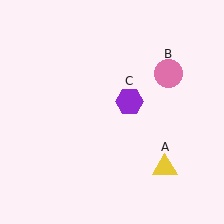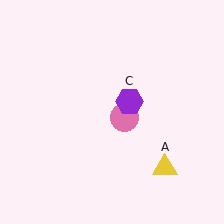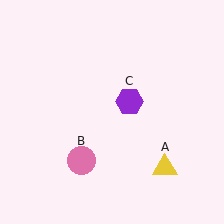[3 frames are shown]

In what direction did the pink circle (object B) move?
The pink circle (object B) moved down and to the left.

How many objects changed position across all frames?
1 object changed position: pink circle (object B).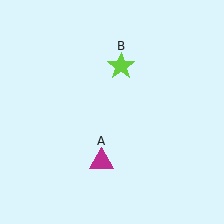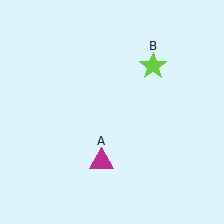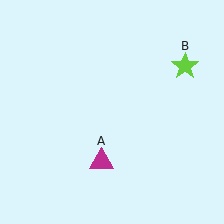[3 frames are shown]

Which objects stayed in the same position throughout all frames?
Magenta triangle (object A) remained stationary.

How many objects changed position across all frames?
1 object changed position: lime star (object B).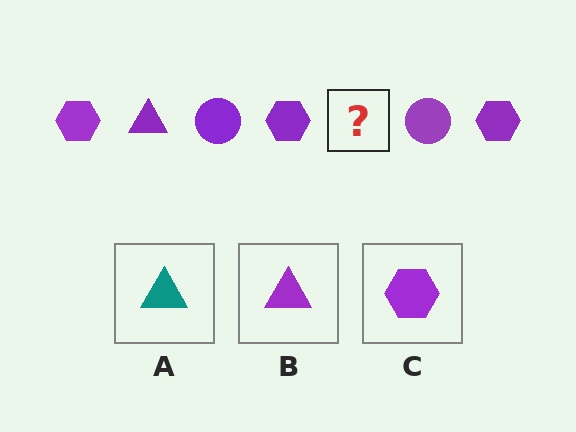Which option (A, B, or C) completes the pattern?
B.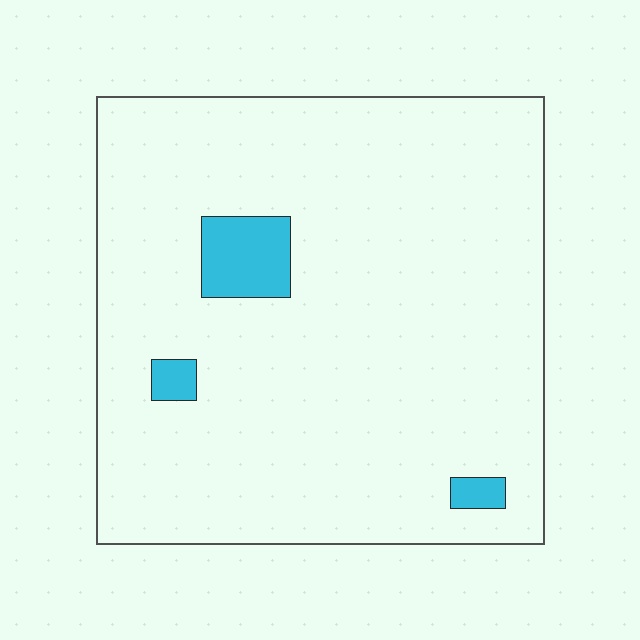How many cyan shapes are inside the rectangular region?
3.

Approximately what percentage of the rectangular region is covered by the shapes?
Approximately 5%.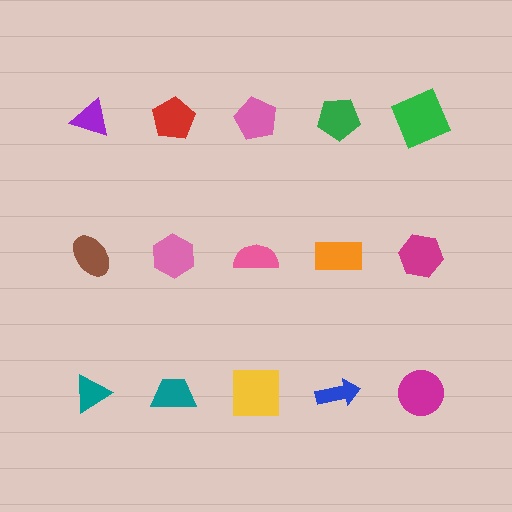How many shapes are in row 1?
5 shapes.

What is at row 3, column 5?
A magenta circle.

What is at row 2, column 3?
A pink semicircle.